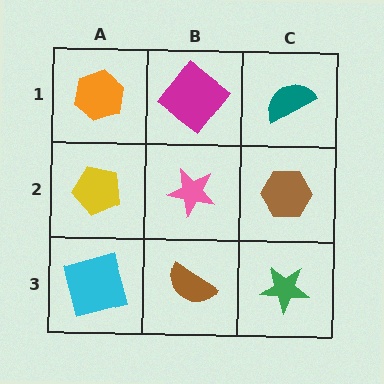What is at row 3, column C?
A green star.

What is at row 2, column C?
A brown hexagon.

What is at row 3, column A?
A cyan square.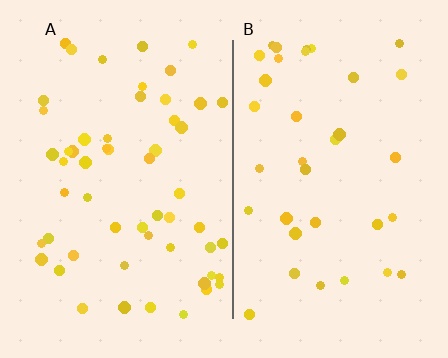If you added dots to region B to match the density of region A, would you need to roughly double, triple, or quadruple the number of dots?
Approximately double.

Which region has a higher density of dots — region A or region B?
A (the left).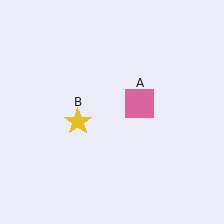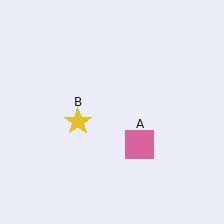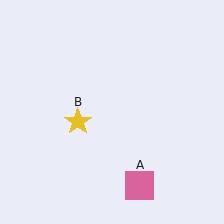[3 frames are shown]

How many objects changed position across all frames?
1 object changed position: pink square (object A).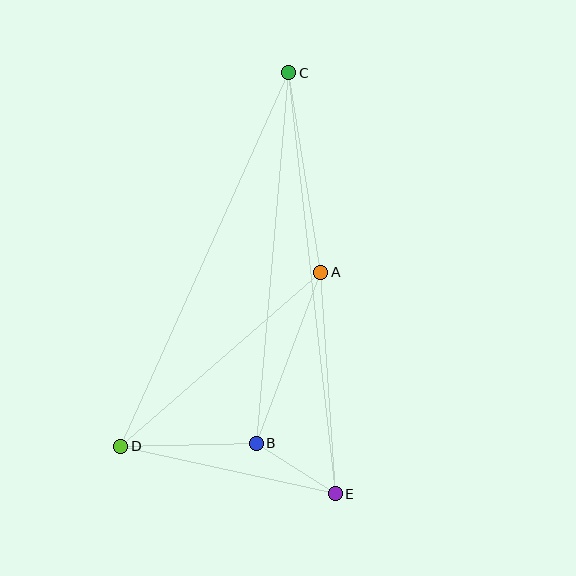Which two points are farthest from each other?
Points C and E are farthest from each other.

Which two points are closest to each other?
Points B and E are closest to each other.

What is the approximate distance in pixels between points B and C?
The distance between B and C is approximately 372 pixels.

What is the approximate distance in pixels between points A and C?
The distance between A and C is approximately 202 pixels.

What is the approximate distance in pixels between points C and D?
The distance between C and D is approximately 409 pixels.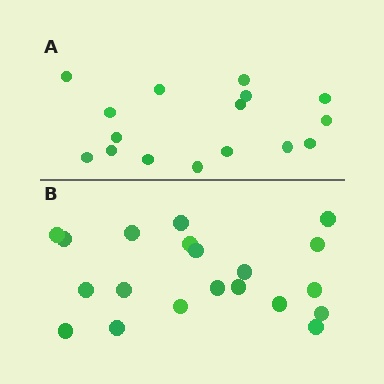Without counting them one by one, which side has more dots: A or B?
Region B (the bottom region) has more dots.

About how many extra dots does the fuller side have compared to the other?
Region B has about 4 more dots than region A.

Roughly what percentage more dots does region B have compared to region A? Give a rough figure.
About 25% more.